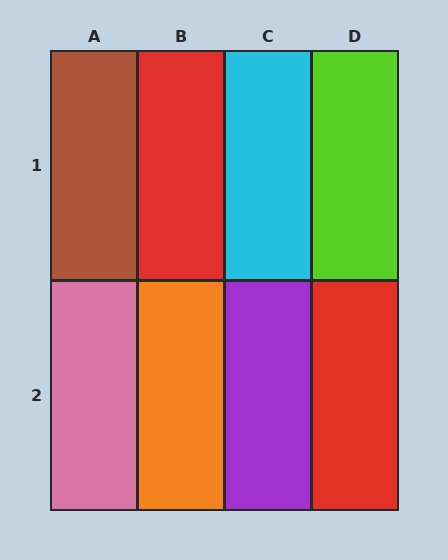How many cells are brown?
1 cell is brown.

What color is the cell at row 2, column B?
Orange.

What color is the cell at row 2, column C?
Purple.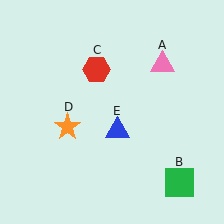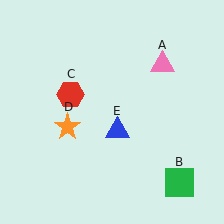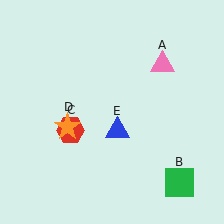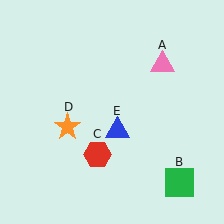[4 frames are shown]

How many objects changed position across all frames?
1 object changed position: red hexagon (object C).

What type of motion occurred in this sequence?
The red hexagon (object C) rotated counterclockwise around the center of the scene.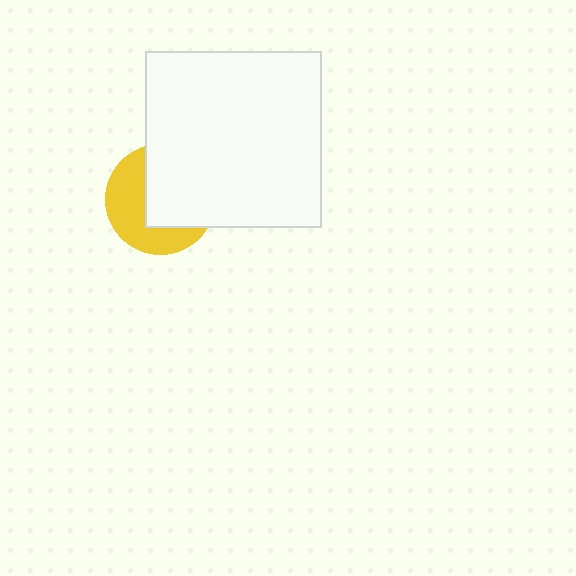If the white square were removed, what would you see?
You would see the complete yellow circle.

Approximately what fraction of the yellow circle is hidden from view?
Roughly 53% of the yellow circle is hidden behind the white square.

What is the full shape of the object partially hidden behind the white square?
The partially hidden object is a yellow circle.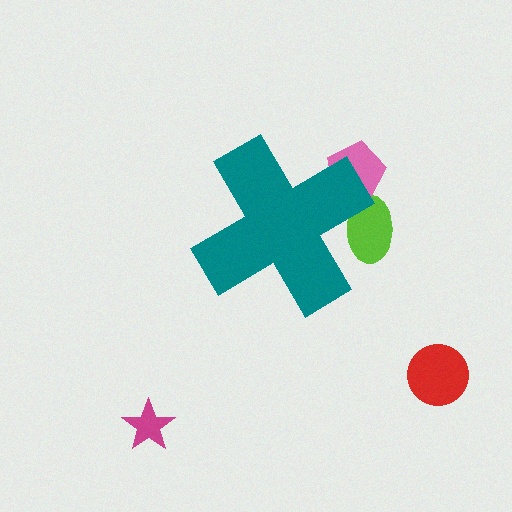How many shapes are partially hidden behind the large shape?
2 shapes are partially hidden.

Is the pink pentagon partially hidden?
Yes, the pink pentagon is partially hidden behind the teal cross.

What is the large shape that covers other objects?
A teal cross.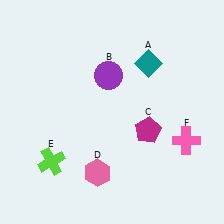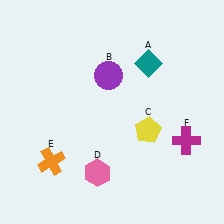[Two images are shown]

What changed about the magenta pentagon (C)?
In Image 1, C is magenta. In Image 2, it changed to yellow.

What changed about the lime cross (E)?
In Image 1, E is lime. In Image 2, it changed to orange.